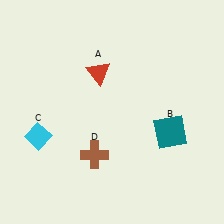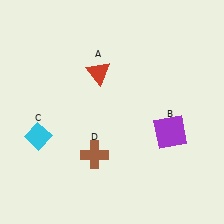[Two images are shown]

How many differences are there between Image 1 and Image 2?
There is 1 difference between the two images.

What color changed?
The square (B) changed from teal in Image 1 to purple in Image 2.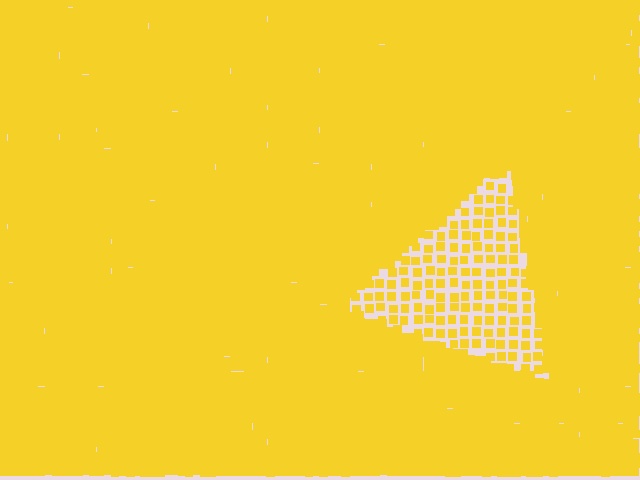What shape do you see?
I see a triangle.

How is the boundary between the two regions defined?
The boundary is defined by a change in element density (approximately 2.6x ratio). All elements are the same color, size, and shape.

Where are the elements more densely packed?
The elements are more densely packed outside the triangle boundary.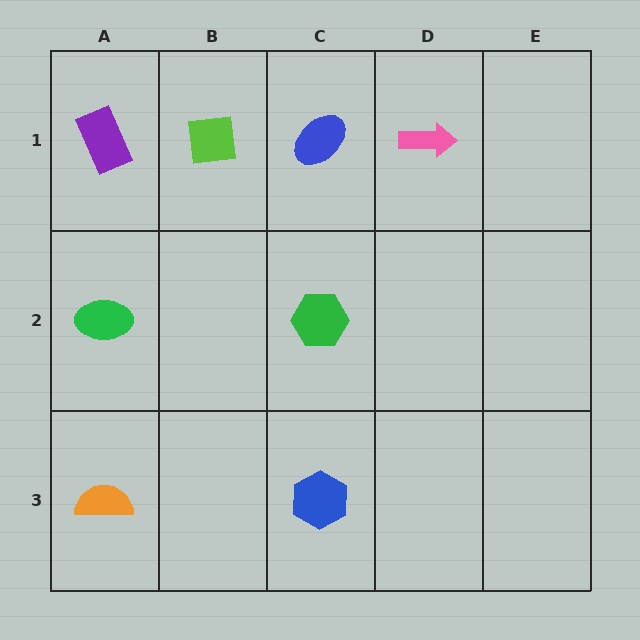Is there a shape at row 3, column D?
No, that cell is empty.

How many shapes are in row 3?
2 shapes.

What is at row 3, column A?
An orange semicircle.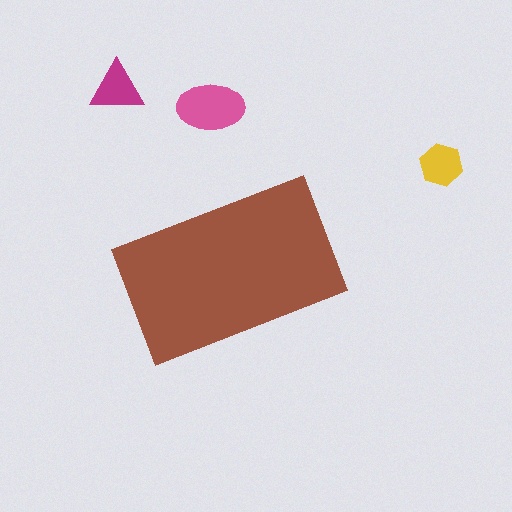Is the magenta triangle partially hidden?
No, the magenta triangle is fully visible.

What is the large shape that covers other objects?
A brown rectangle.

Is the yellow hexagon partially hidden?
No, the yellow hexagon is fully visible.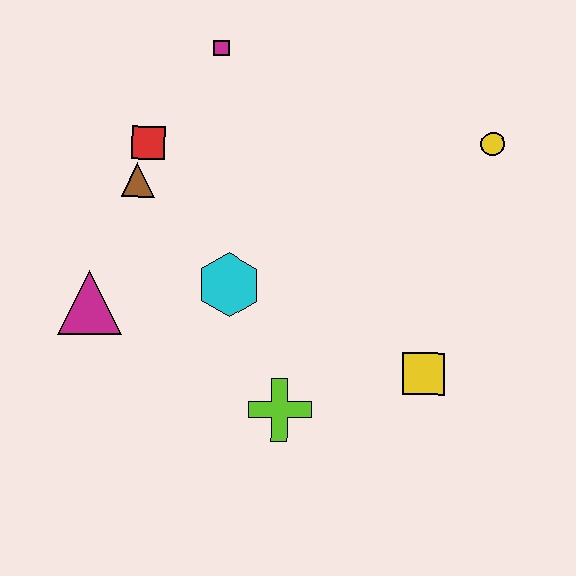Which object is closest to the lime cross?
The cyan hexagon is closest to the lime cross.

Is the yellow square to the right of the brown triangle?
Yes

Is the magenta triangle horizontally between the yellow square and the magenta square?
No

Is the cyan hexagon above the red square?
No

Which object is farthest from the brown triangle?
The yellow circle is farthest from the brown triangle.